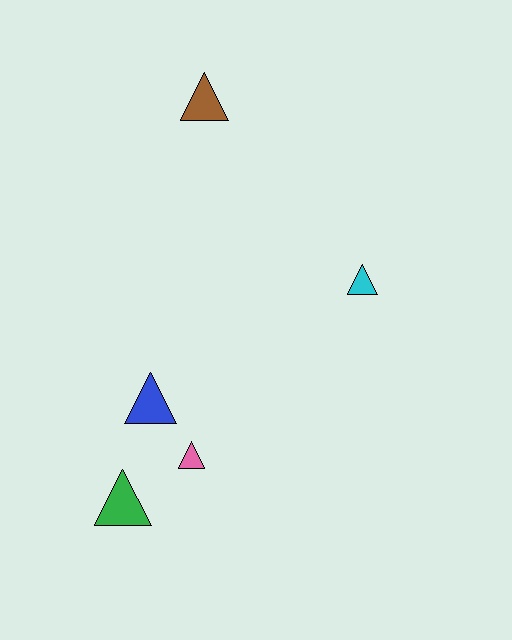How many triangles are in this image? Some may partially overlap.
There are 5 triangles.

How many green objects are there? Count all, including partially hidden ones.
There is 1 green object.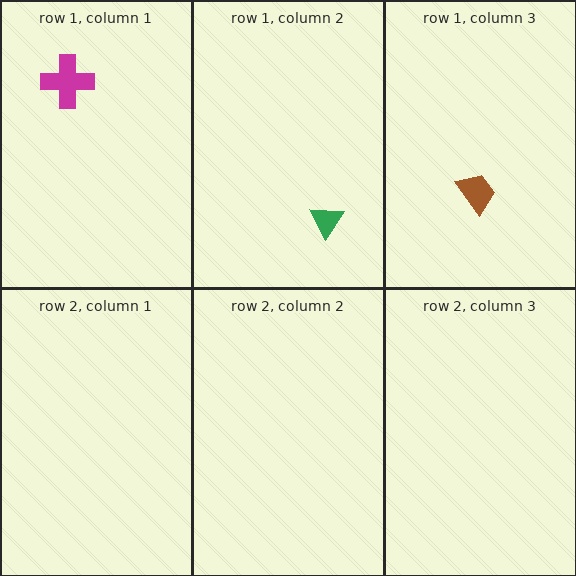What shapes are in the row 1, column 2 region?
The green triangle.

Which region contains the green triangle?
The row 1, column 2 region.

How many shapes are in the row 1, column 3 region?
1.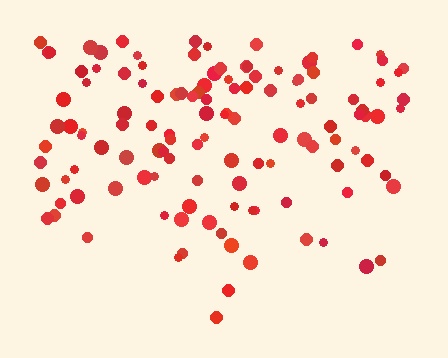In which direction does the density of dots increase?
From bottom to top, with the top side densest.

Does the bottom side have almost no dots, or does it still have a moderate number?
Still a moderate number, just noticeably fewer than the top.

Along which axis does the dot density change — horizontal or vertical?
Vertical.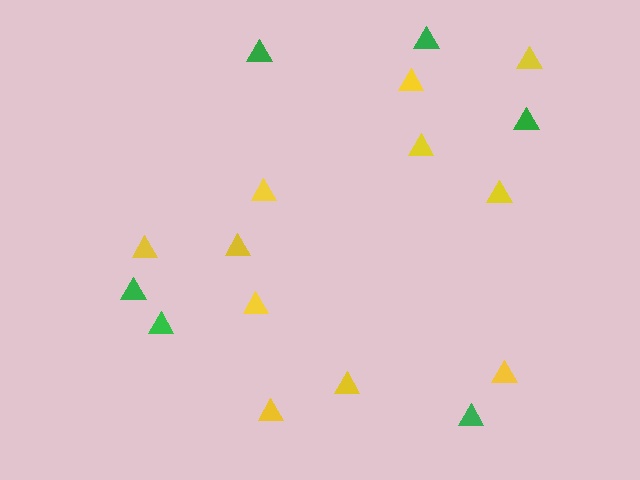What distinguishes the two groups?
There are 2 groups: one group of yellow triangles (11) and one group of green triangles (6).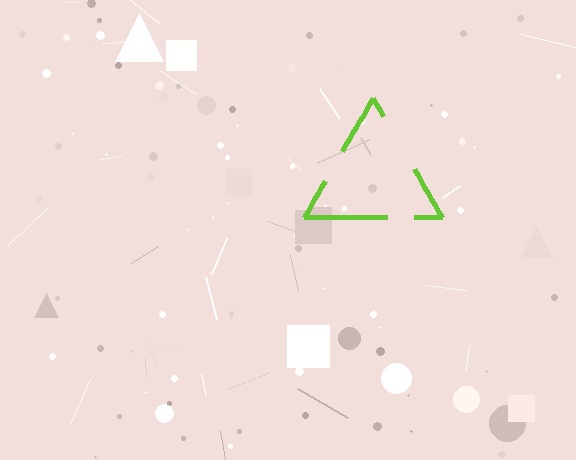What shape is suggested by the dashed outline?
The dashed outline suggests a triangle.